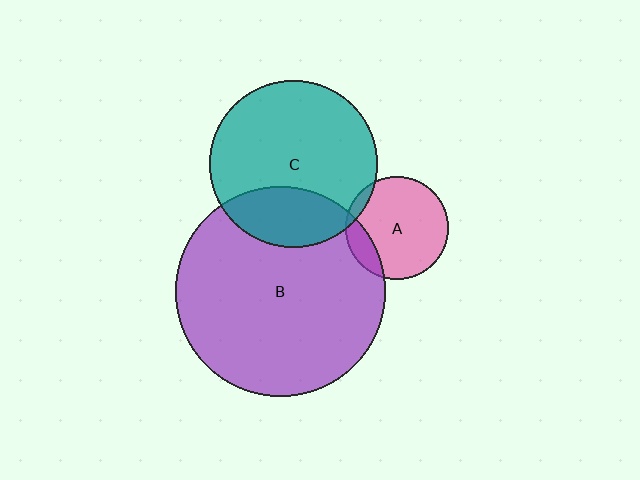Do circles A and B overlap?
Yes.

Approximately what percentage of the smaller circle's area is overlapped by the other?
Approximately 15%.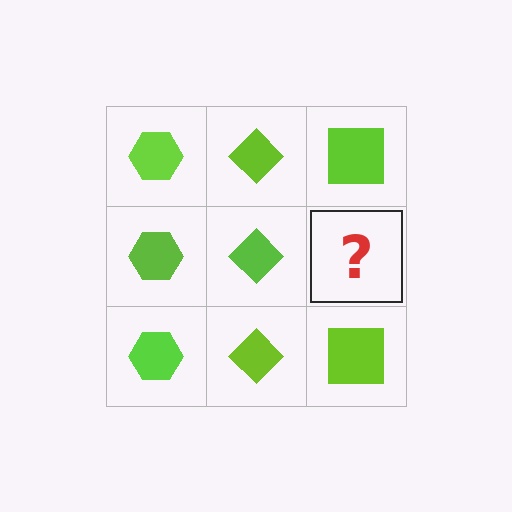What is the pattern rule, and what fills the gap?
The rule is that each column has a consistent shape. The gap should be filled with a lime square.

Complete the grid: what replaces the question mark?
The question mark should be replaced with a lime square.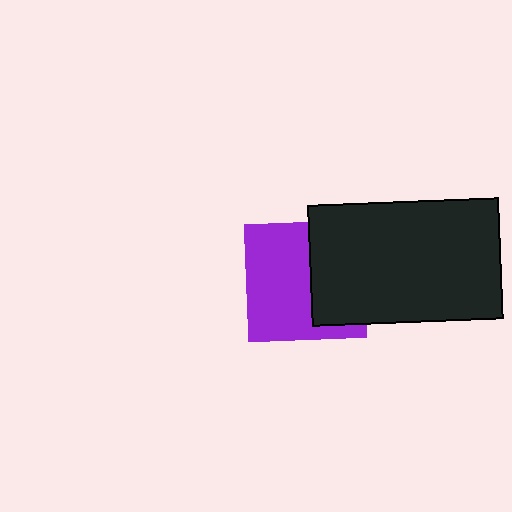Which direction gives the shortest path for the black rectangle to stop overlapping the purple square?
Moving right gives the shortest separation.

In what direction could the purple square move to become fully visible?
The purple square could move left. That would shift it out from behind the black rectangle entirely.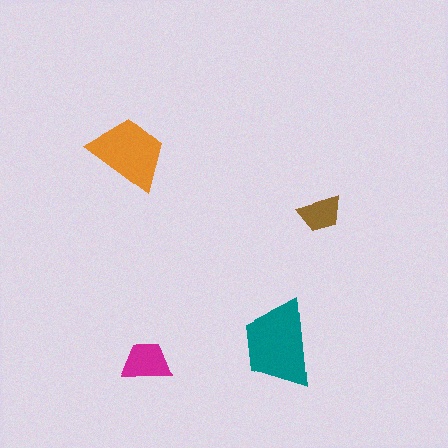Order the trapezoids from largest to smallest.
the teal one, the orange one, the magenta one, the brown one.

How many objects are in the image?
There are 4 objects in the image.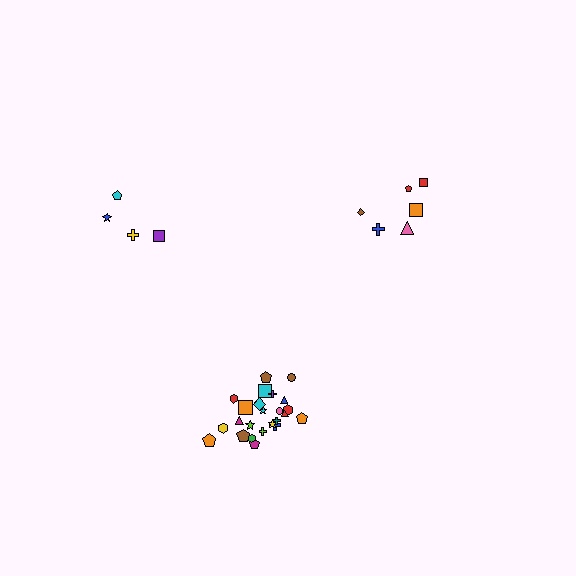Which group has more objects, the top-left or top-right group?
The top-right group.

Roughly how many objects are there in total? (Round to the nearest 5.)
Roughly 35 objects in total.